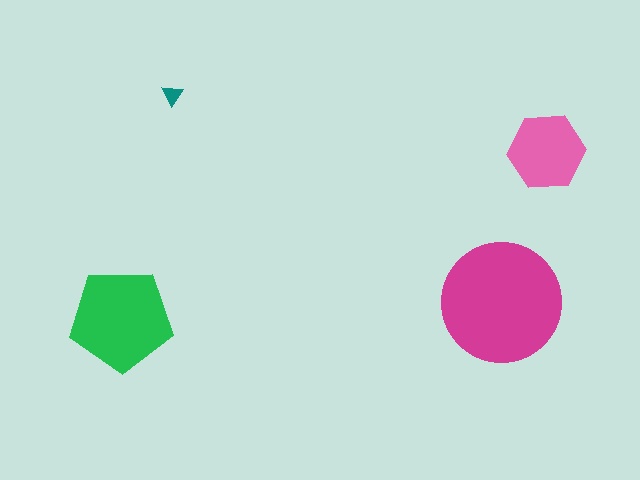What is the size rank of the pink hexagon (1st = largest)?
3rd.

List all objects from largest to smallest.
The magenta circle, the green pentagon, the pink hexagon, the teal triangle.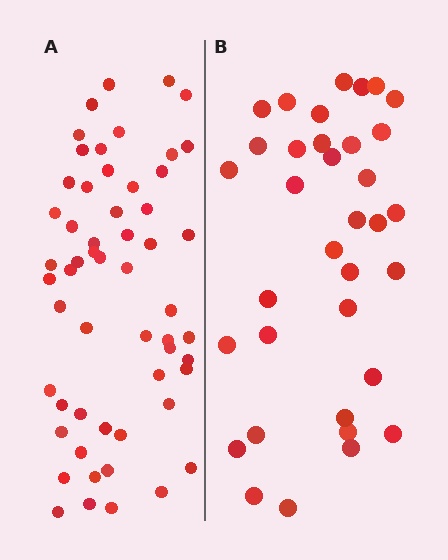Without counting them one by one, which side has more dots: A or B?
Region A (the left region) has more dots.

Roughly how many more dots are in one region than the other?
Region A has approximately 20 more dots than region B.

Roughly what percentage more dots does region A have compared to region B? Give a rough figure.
About 60% more.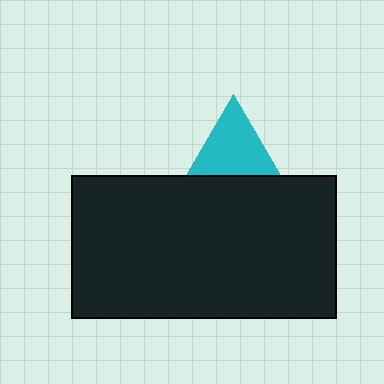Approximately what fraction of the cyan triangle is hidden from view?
Roughly 52% of the cyan triangle is hidden behind the black rectangle.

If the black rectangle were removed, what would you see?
You would see the complete cyan triangle.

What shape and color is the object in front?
The object in front is a black rectangle.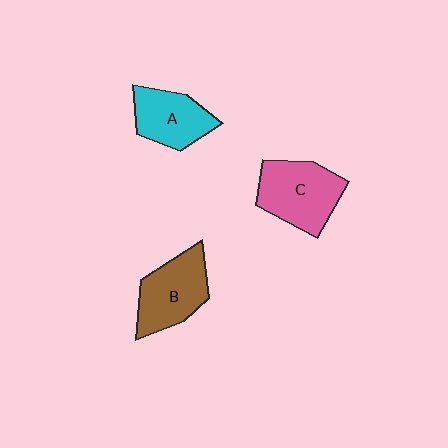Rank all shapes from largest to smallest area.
From largest to smallest: C (pink), B (brown), A (cyan).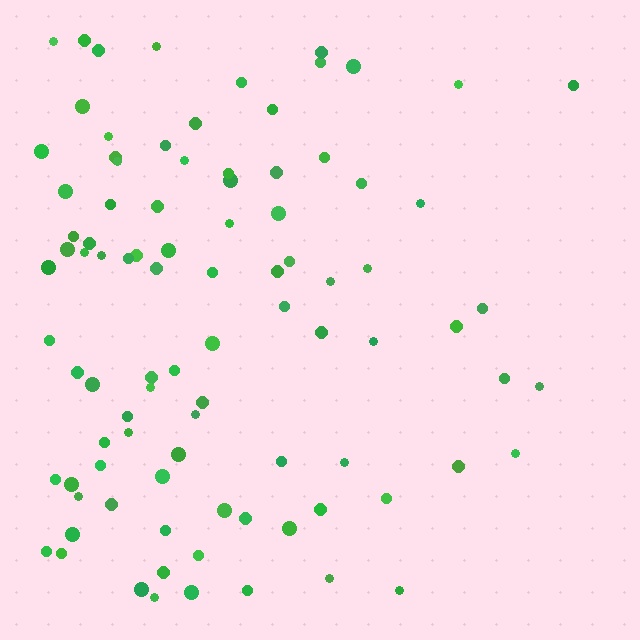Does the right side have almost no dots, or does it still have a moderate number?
Still a moderate number, just noticeably fewer than the left.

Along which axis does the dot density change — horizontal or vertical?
Horizontal.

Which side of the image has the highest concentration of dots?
The left.